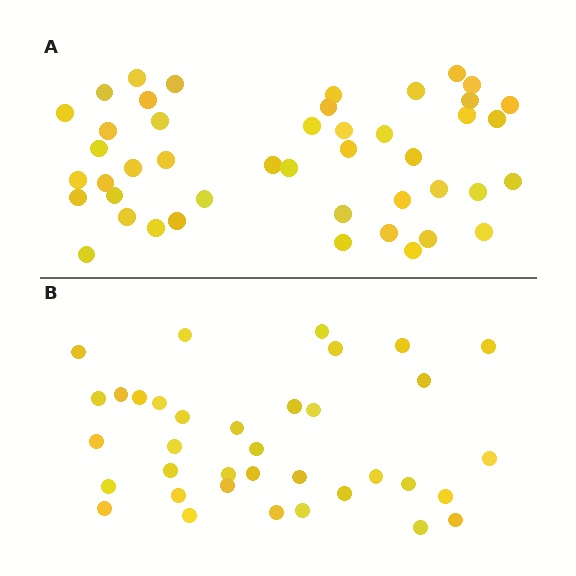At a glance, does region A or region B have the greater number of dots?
Region A (the top region) has more dots.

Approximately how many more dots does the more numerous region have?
Region A has roughly 8 or so more dots than region B.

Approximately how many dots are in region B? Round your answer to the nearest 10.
About 40 dots. (The exact count is 36, which rounds to 40.)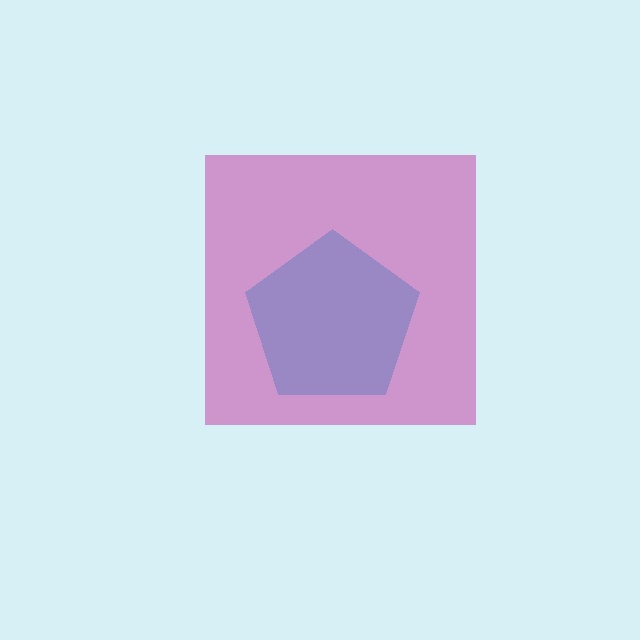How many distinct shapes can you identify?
There are 2 distinct shapes: a cyan pentagon, a magenta square.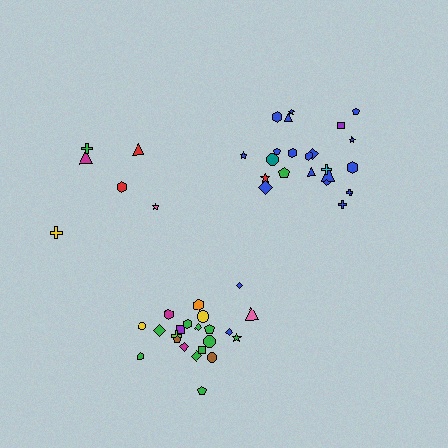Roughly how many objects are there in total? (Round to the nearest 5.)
Roughly 50 objects in total.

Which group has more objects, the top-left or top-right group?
The top-right group.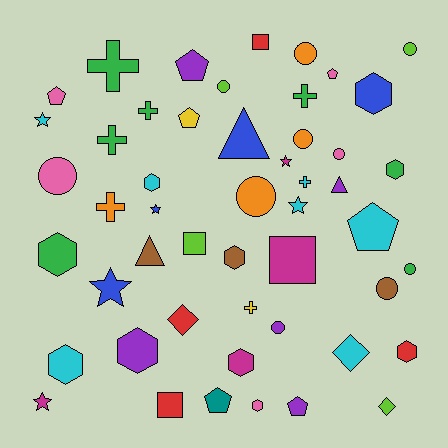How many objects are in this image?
There are 50 objects.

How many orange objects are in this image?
There are 4 orange objects.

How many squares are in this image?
There are 4 squares.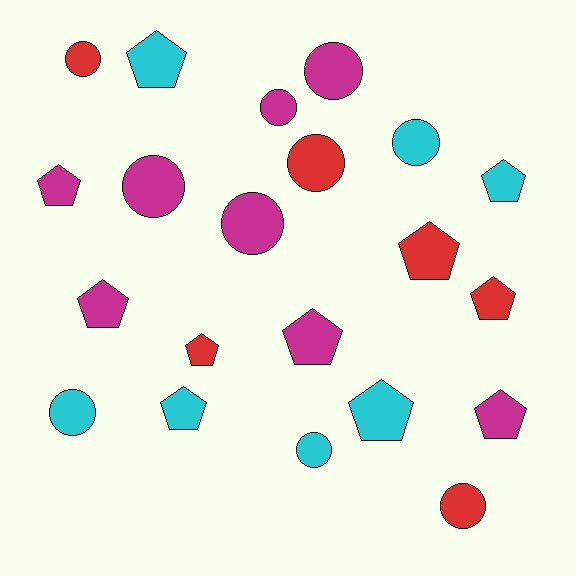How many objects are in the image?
There are 21 objects.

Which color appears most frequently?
Magenta, with 8 objects.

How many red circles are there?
There are 3 red circles.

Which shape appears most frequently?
Pentagon, with 11 objects.